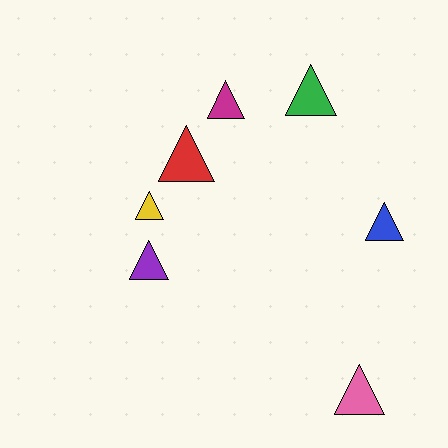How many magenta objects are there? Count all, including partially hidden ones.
There is 1 magenta object.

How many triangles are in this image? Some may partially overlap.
There are 7 triangles.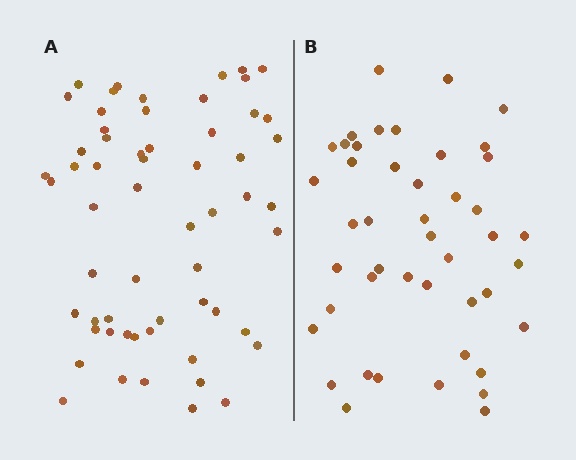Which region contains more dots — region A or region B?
Region A (the left region) has more dots.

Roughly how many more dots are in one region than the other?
Region A has approximately 15 more dots than region B.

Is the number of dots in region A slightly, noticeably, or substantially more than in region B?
Region A has noticeably more, but not dramatically so. The ratio is roughly 1.3 to 1.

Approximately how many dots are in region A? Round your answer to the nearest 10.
About 60 dots. (The exact count is 59, which rounds to 60.)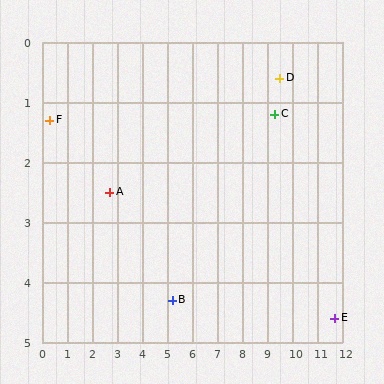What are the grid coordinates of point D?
Point D is at approximately (9.5, 0.6).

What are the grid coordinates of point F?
Point F is at approximately (0.3, 1.3).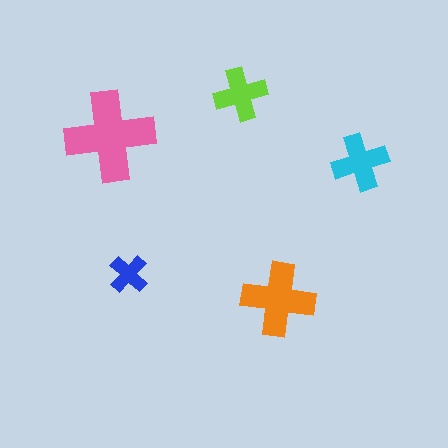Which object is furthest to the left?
The pink cross is leftmost.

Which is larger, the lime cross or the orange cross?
The orange one.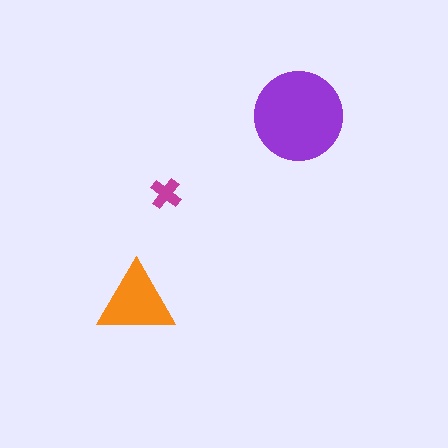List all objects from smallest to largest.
The magenta cross, the orange triangle, the purple circle.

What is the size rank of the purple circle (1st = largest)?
1st.